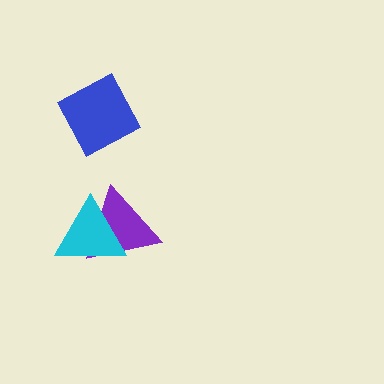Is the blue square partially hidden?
No, no other shape covers it.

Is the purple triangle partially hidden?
Yes, it is partially covered by another shape.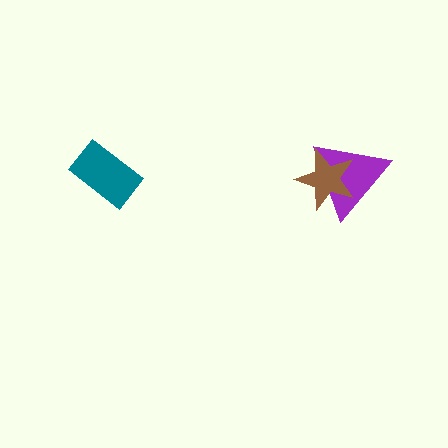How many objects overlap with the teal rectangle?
0 objects overlap with the teal rectangle.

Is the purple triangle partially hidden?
Yes, it is partially covered by another shape.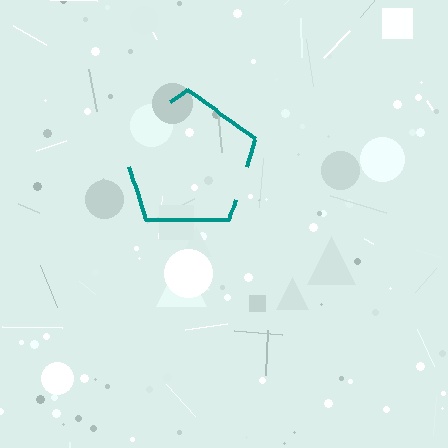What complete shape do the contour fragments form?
The contour fragments form a pentagon.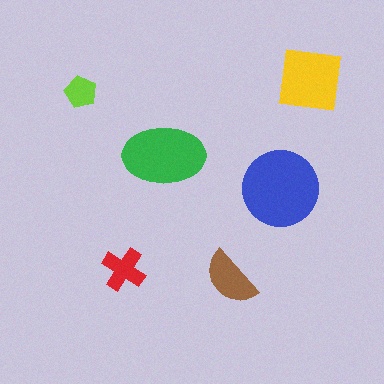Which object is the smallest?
The lime pentagon.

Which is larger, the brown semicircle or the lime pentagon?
The brown semicircle.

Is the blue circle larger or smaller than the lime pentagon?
Larger.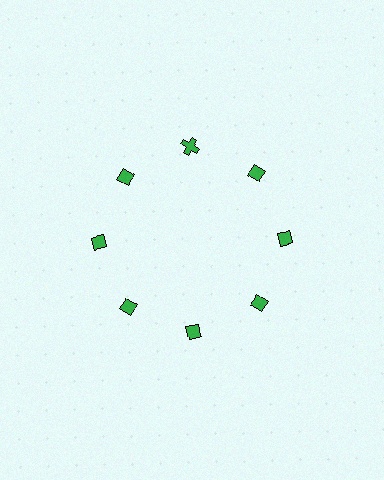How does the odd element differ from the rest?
It has a different shape: cross instead of diamond.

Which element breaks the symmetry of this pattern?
The green cross at roughly the 12 o'clock position breaks the symmetry. All other shapes are green diamonds.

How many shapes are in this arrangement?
There are 8 shapes arranged in a ring pattern.